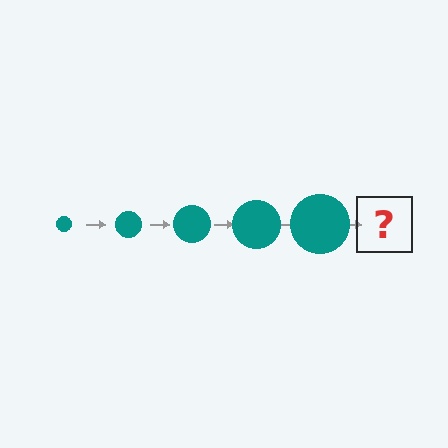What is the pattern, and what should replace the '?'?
The pattern is that the circle gets progressively larger each step. The '?' should be a teal circle, larger than the previous one.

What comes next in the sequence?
The next element should be a teal circle, larger than the previous one.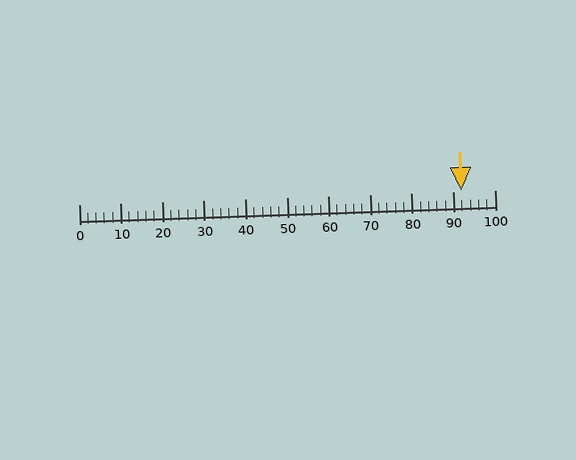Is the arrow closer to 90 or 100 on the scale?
The arrow is closer to 90.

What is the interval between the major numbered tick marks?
The major tick marks are spaced 10 units apart.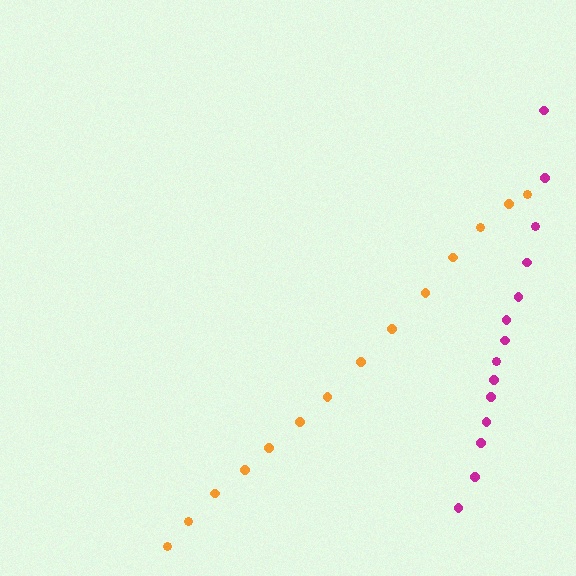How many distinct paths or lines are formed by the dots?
There are 2 distinct paths.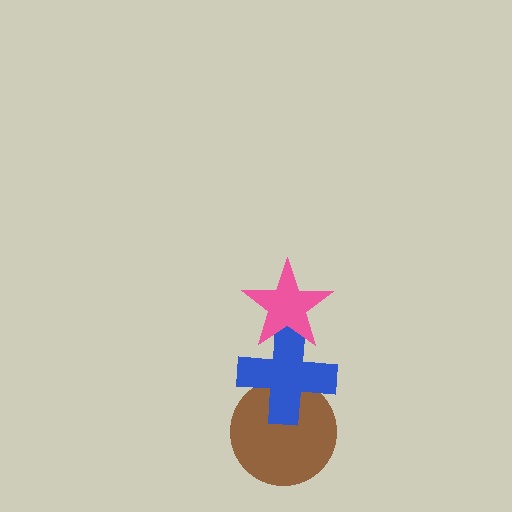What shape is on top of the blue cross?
The pink star is on top of the blue cross.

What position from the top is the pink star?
The pink star is 1st from the top.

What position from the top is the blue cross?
The blue cross is 2nd from the top.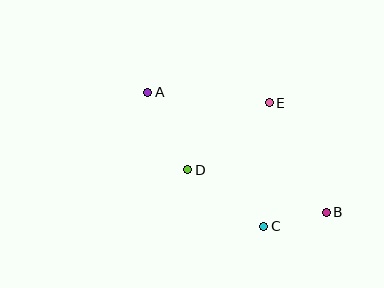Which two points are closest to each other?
Points B and C are closest to each other.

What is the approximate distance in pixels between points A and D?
The distance between A and D is approximately 87 pixels.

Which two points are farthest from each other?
Points A and B are farthest from each other.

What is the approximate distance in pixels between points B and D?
The distance between B and D is approximately 145 pixels.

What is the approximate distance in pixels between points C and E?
The distance between C and E is approximately 124 pixels.